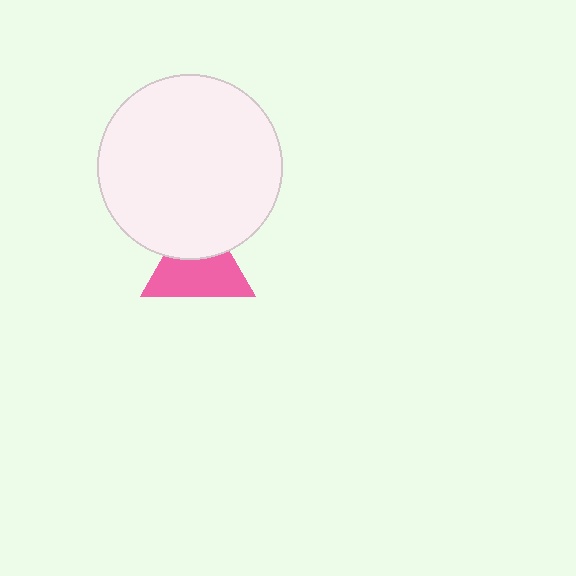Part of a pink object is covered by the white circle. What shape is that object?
It is a triangle.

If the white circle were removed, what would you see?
You would see the complete pink triangle.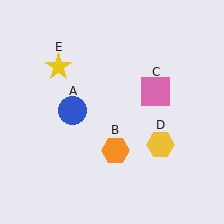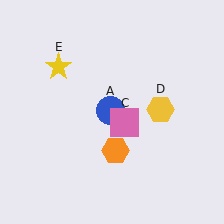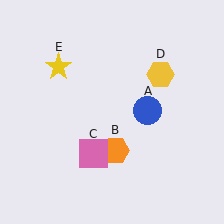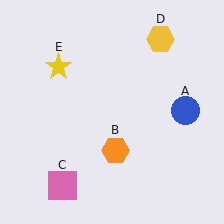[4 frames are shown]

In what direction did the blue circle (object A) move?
The blue circle (object A) moved right.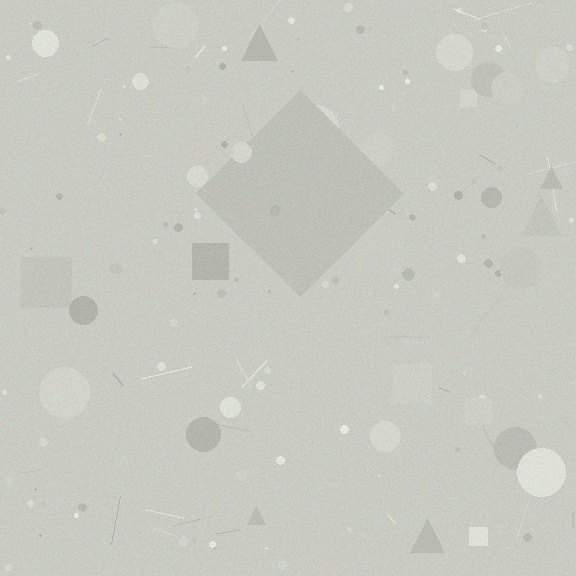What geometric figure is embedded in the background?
A diamond is embedded in the background.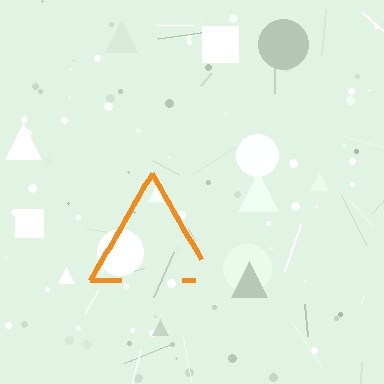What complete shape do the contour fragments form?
The contour fragments form a triangle.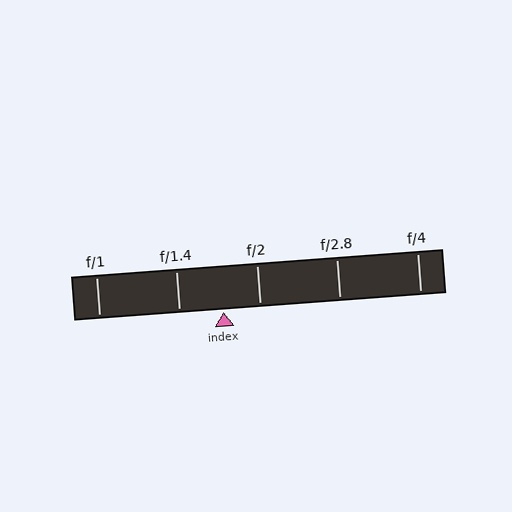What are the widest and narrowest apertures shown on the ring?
The widest aperture shown is f/1 and the narrowest is f/4.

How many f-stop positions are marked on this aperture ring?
There are 5 f-stop positions marked.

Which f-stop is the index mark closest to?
The index mark is closest to f/2.